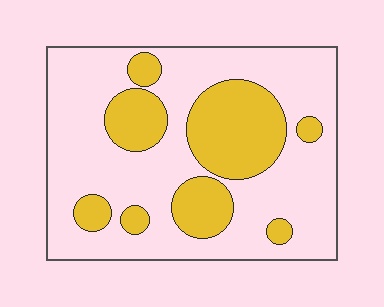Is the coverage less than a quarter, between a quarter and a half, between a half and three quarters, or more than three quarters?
Between a quarter and a half.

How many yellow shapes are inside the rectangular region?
8.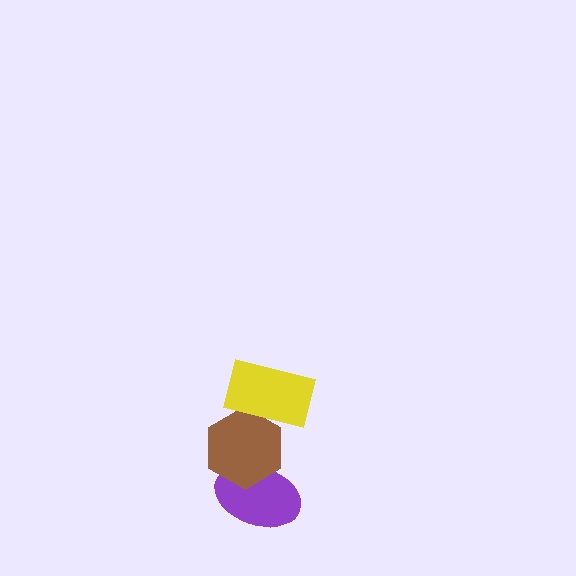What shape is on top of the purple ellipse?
The brown hexagon is on top of the purple ellipse.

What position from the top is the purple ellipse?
The purple ellipse is 3rd from the top.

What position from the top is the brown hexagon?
The brown hexagon is 2nd from the top.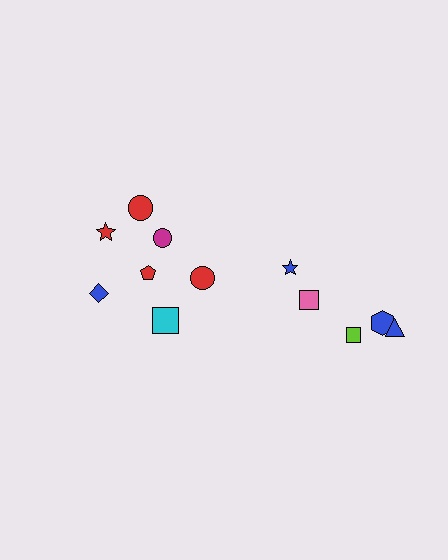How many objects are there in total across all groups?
There are 12 objects.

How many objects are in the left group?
There are 7 objects.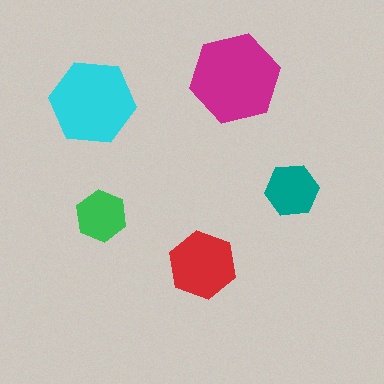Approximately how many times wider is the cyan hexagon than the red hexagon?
About 1.5 times wider.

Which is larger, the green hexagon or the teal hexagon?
The teal one.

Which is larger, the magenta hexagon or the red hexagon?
The magenta one.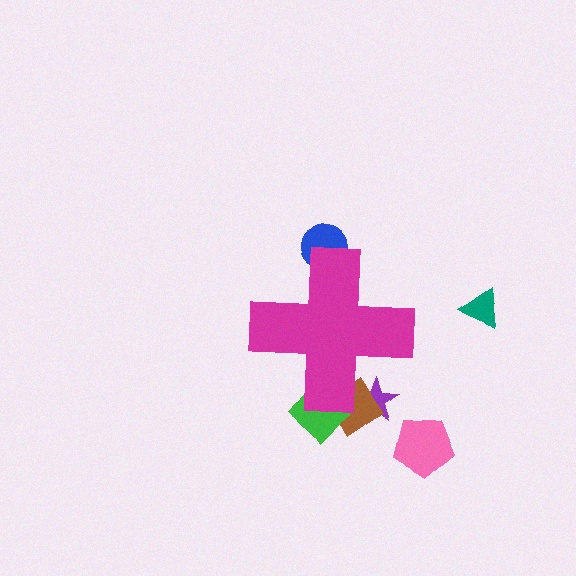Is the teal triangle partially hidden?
No, the teal triangle is fully visible.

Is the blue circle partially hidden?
Yes, the blue circle is partially hidden behind the magenta cross.